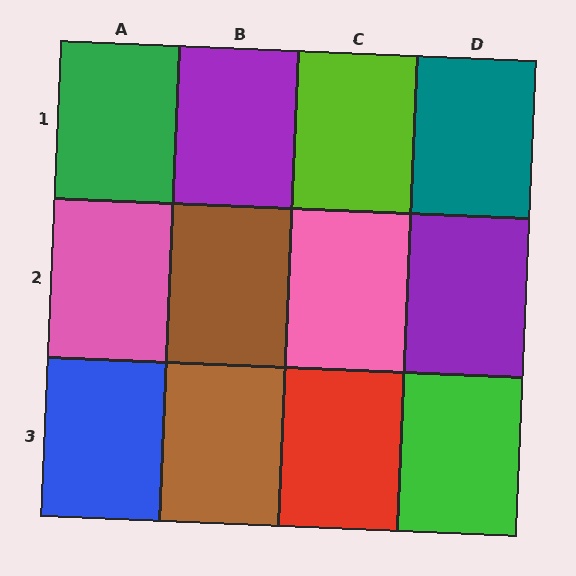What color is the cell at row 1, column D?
Teal.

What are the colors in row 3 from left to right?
Blue, brown, red, green.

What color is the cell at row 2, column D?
Purple.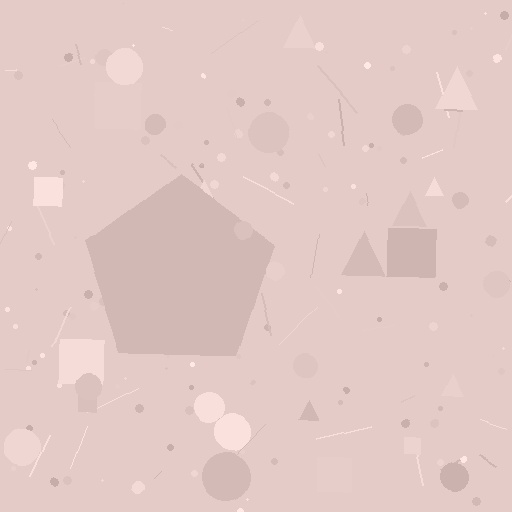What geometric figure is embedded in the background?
A pentagon is embedded in the background.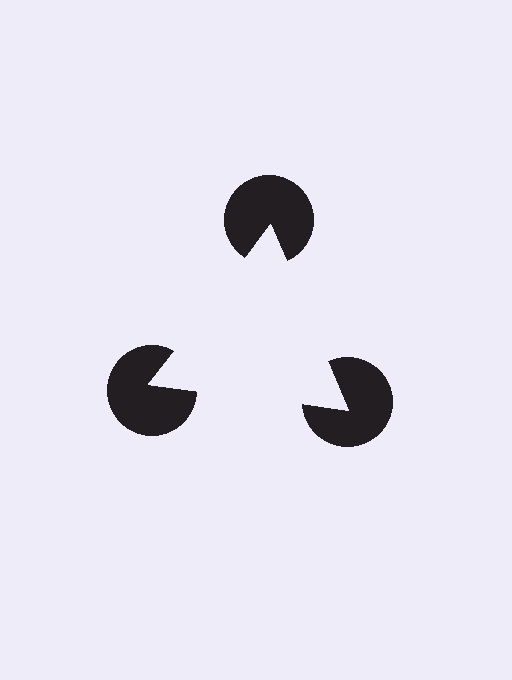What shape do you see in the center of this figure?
An illusory triangle — its edges are inferred from the aligned wedge cuts in the pac-man discs, not physically drawn.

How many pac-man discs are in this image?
There are 3 — one at each vertex of the illusory triangle.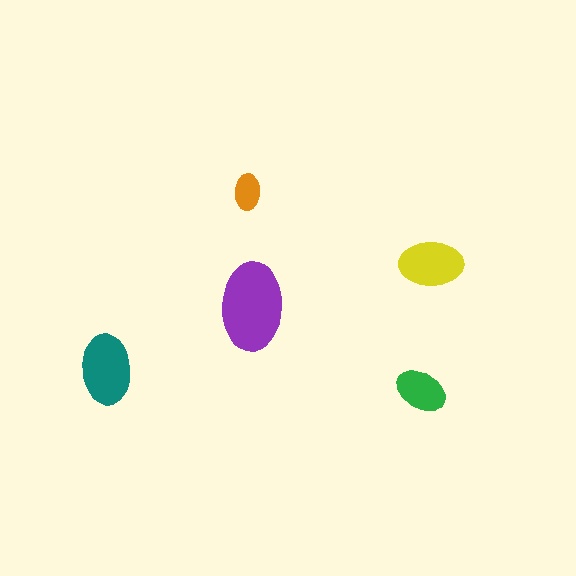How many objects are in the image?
There are 5 objects in the image.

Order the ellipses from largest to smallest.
the purple one, the teal one, the yellow one, the green one, the orange one.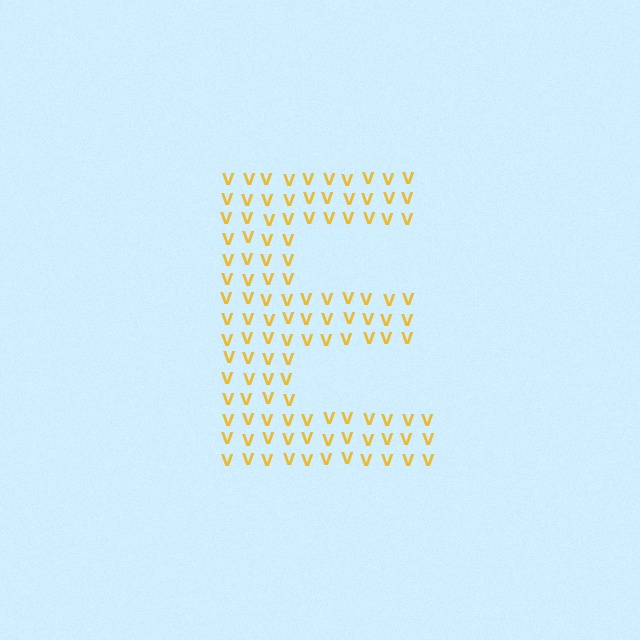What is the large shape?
The large shape is the letter E.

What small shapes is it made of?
It is made of small letter V's.